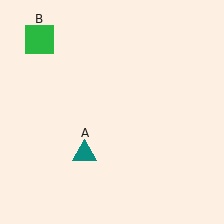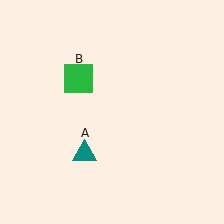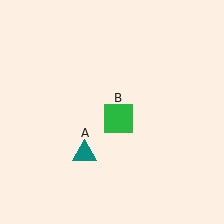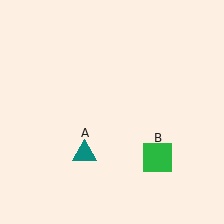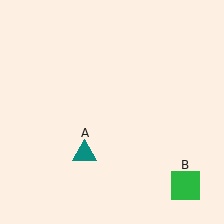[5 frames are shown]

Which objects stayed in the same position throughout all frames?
Teal triangle (object A) remained stationary.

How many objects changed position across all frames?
1 object changed position: green square (object B).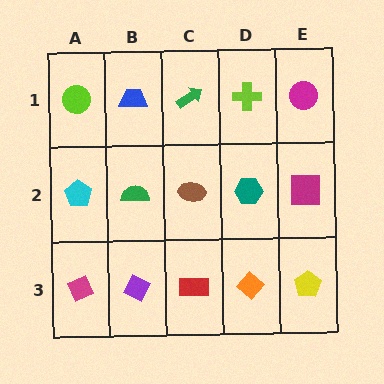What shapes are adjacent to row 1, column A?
A cyan pentagon (row 2, column A), a blue trapezoid (row 1, column B).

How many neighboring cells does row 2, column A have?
3.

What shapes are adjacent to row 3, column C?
A brown ellipse (row 2, column C), a purple diamond (row 3, column B), an orange diamond (row 3, column D).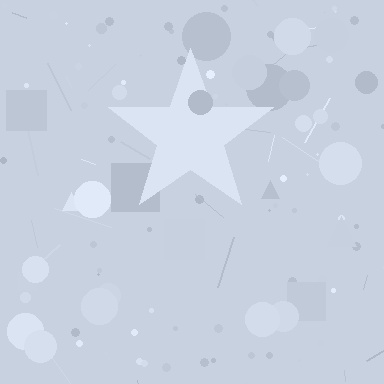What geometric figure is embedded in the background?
A star is embedded in the background.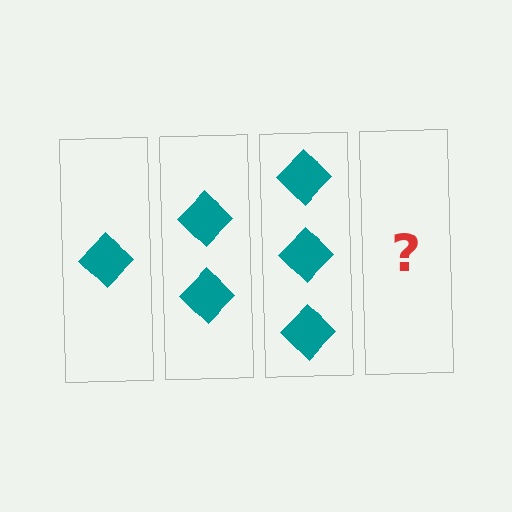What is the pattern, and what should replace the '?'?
The pattern is that each step adds one more diamond. The '?' should be 4 diamonds.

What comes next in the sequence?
The next element should be 4 diamonds.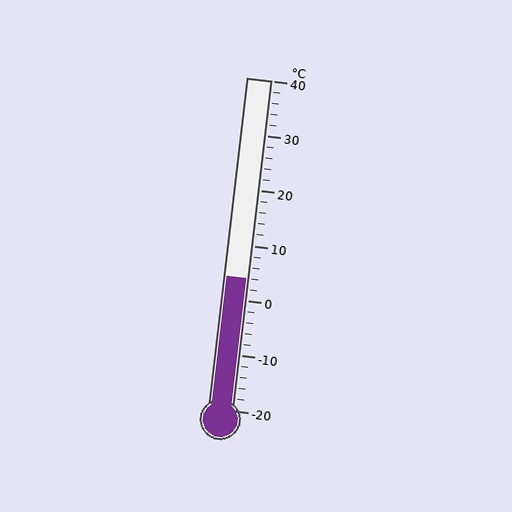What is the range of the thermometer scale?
The thermometer scale ranges from -20°C to 40°C.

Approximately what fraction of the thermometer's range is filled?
The thermometer is filled to approximately 40% of its range.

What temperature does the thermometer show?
The thermometer shows approximately 4°C.